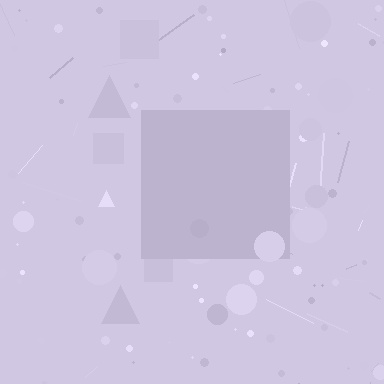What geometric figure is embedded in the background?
A square is embedded in the background.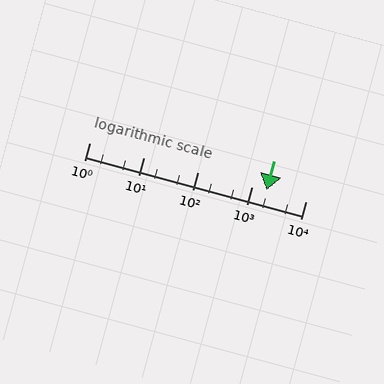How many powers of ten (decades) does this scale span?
The scale spans 4 decades, from 1 to 10000.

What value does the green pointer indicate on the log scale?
The pointer indicates approximately 1900.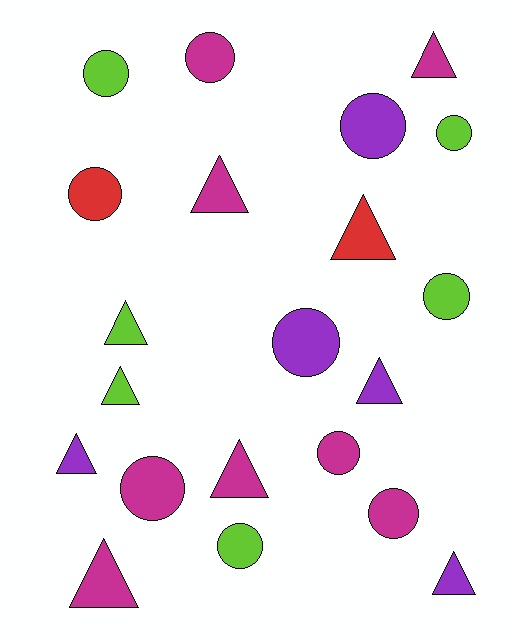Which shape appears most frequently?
Circle, with 11 objects.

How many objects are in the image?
There are 21 objects.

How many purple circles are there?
There are 2 purple circles.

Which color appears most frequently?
Magenta, with 8 objects.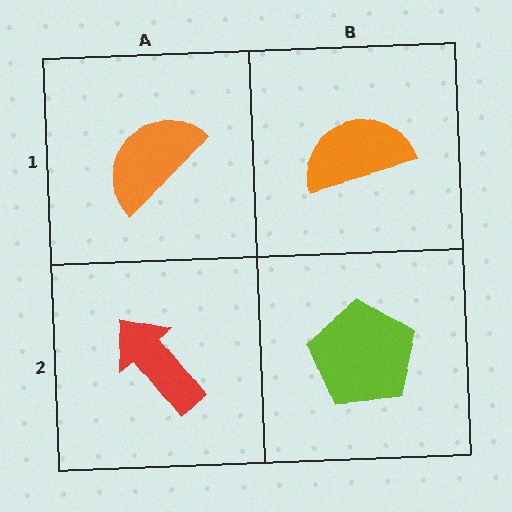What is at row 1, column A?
An orange semicircle.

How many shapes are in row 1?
2 shapes.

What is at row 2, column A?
A red arrow.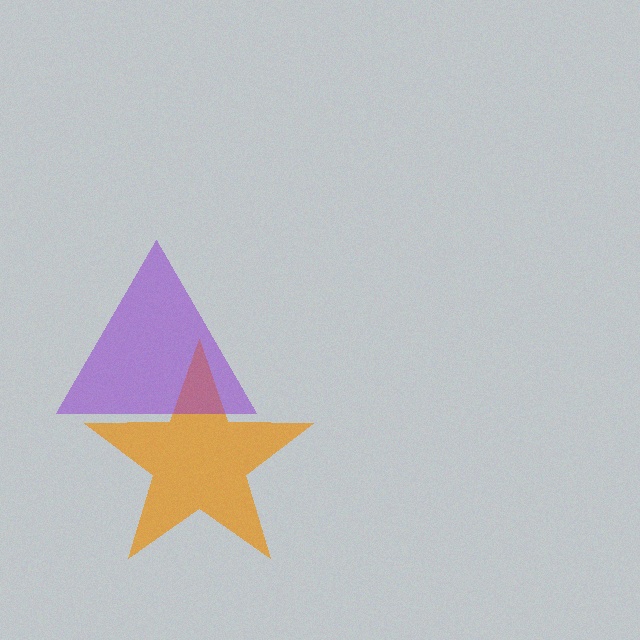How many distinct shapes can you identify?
There are 2 distinct shapes: an orange star, a purple triangle.